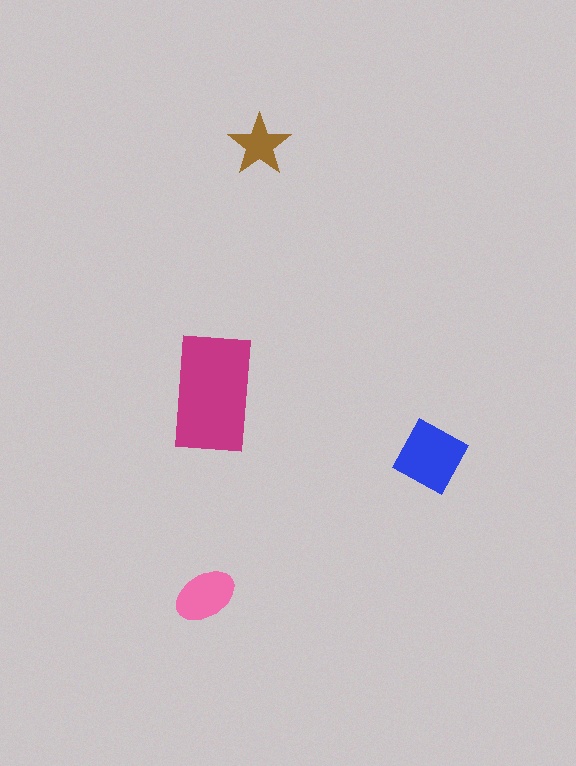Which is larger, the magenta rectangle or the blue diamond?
The magenta rectangle.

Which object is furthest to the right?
The blue diamond is rightmost.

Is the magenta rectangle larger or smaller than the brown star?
Larger.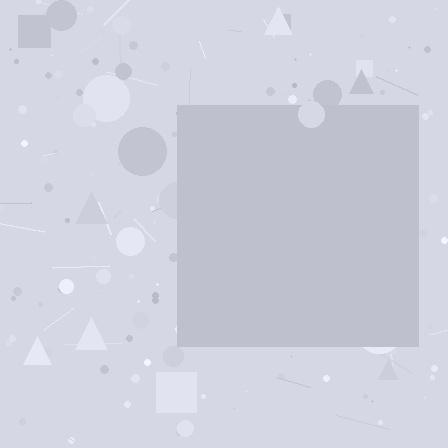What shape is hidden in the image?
A square is hidden in the image.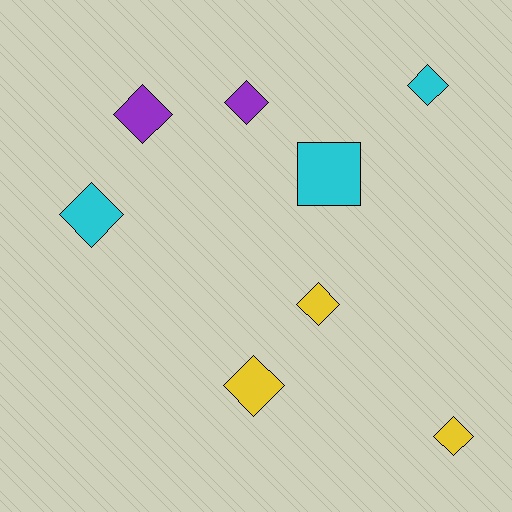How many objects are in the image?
There are 8 objects.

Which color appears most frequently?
Yellow, with 3 objects.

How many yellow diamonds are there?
There are 3 yellow diamonds.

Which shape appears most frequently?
Diamond, with 7 objects.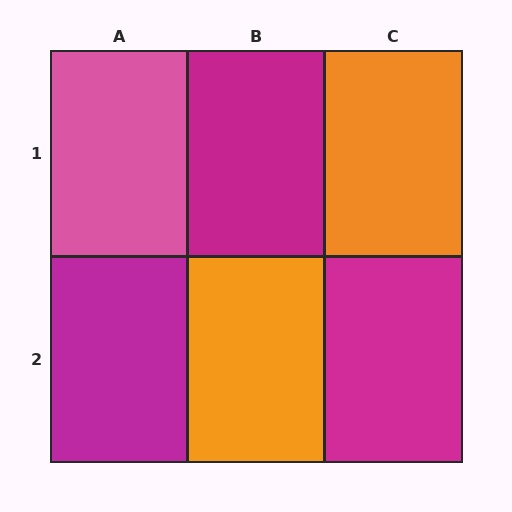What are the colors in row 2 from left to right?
Magenta, orange, magenta.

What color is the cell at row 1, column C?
Orange.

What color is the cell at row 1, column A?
Pink.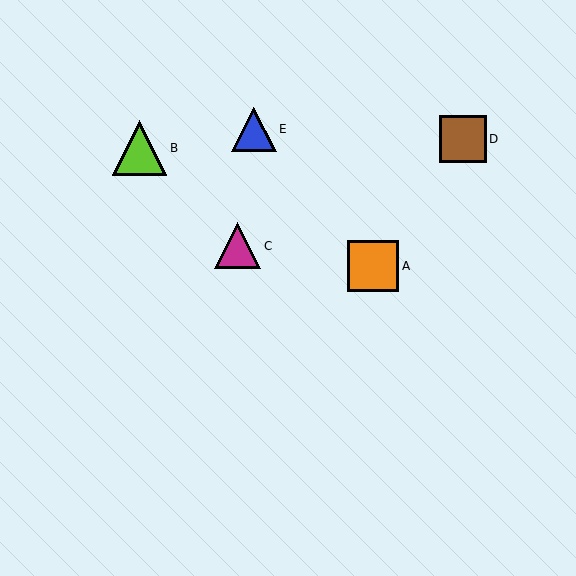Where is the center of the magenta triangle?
The center of the magenta triangle is at (238, 246).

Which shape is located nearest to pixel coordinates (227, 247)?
The magenta triangle (labeled C) at (238, 246) is nearest to that location.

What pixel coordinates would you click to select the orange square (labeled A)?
Click at (373, 266) to select the orange square A.